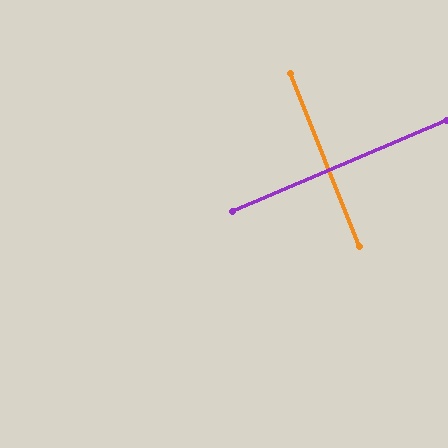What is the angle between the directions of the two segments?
Approximately 89 degrees.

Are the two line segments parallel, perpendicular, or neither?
Perpendicular — they meet at approximately 89°.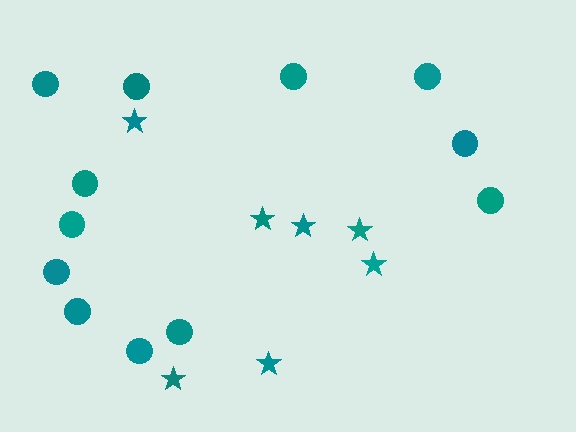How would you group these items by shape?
There are 2 groups: one group of circles (12) and one group of stars (7).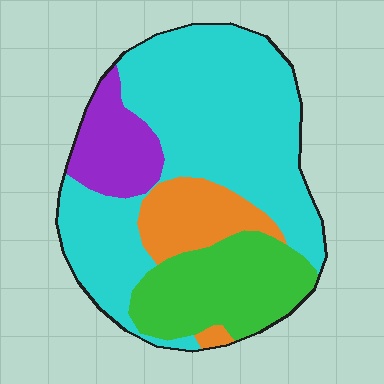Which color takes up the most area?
Cyan, at roughly 55%.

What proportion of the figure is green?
Green covers roughly 20% of the figure.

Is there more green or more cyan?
Cyan.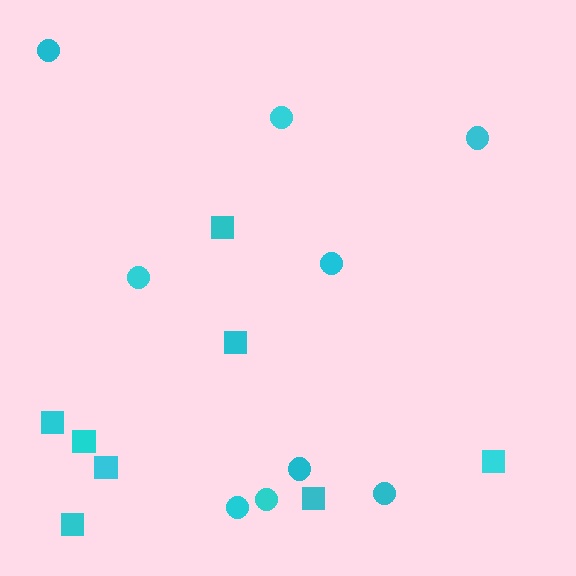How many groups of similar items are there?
There are 2 groups: one group of circles (9) and one group of squares (8).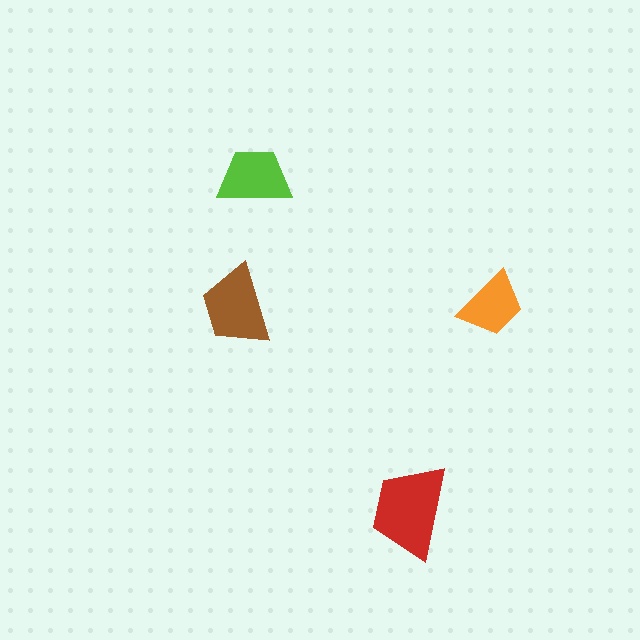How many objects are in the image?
There are 4 objects in the image.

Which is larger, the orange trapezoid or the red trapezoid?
The red one.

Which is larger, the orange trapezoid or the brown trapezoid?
The brown one.